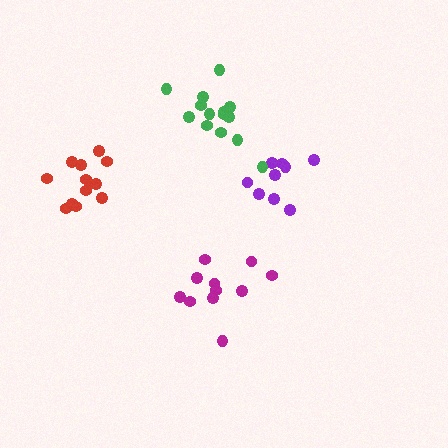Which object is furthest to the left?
The red cluster is leftmost.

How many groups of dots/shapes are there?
There are 4 groups.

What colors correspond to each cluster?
The clusters are colored: purple, red, magenta, green.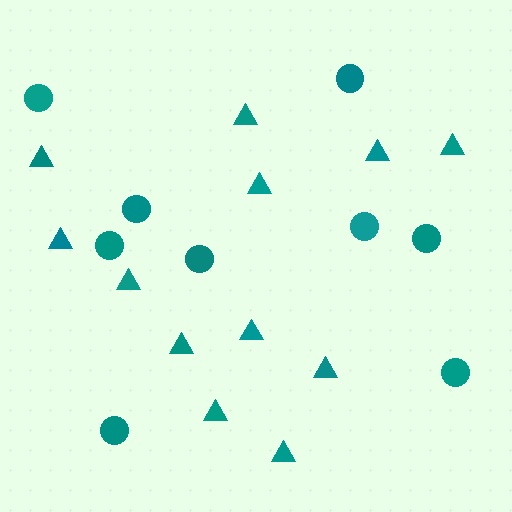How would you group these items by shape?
There are 2 groups: one group of triangles (12) and one group of circles (9).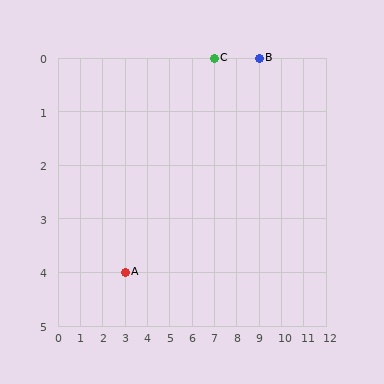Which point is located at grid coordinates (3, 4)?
Point A is at (3, 4).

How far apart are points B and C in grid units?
Points B and C are 2 columns apart.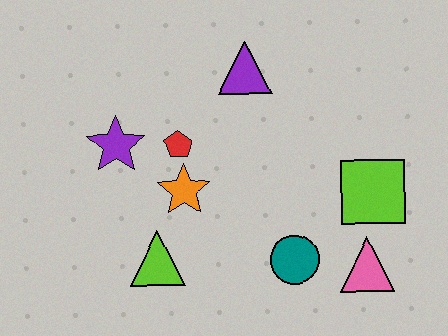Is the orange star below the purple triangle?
Yes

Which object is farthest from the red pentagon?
The pink triangle is farthest from the red pentagon.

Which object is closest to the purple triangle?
The red pentagon is closest to the purple triangle.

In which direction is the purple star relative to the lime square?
The purple star is to the left of the lime square.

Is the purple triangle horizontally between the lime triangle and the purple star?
No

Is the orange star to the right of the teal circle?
No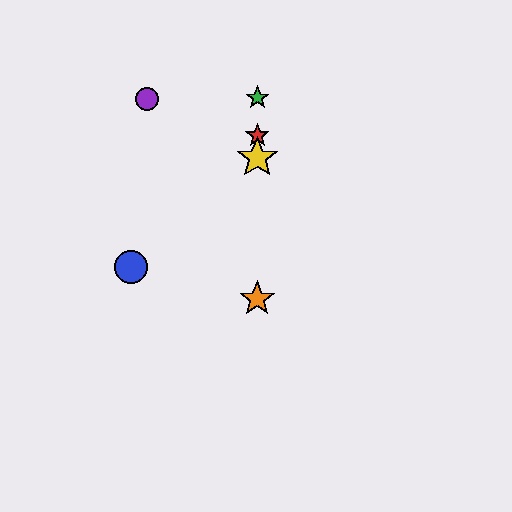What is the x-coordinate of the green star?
The green star is at x≈257.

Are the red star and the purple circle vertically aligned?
No, the red star is at x≈257 and the purple circle is at x≈147.